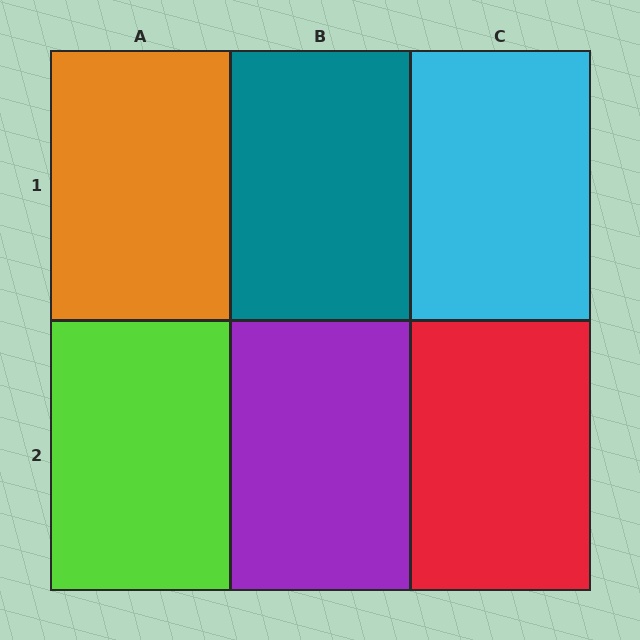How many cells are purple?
1 cell is purple.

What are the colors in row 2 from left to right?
Lime, purple, red.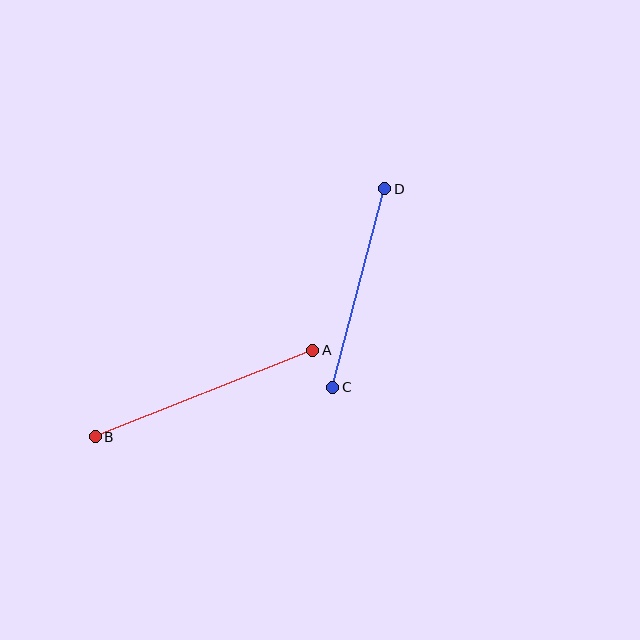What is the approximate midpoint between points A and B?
The midpoint is at approximately (204, 394) pixels.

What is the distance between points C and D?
The distance is approximately 205 pixels.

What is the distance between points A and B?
The distance is approximately 234 pixels.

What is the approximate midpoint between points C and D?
The midpoint is at approximately (359, 288) pixels.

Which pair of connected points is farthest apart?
Points A and B are farthest apart.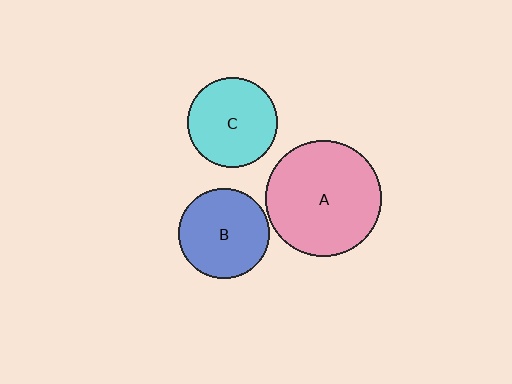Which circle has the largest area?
Circle A (pink).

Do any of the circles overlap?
No, none of the circles overlap.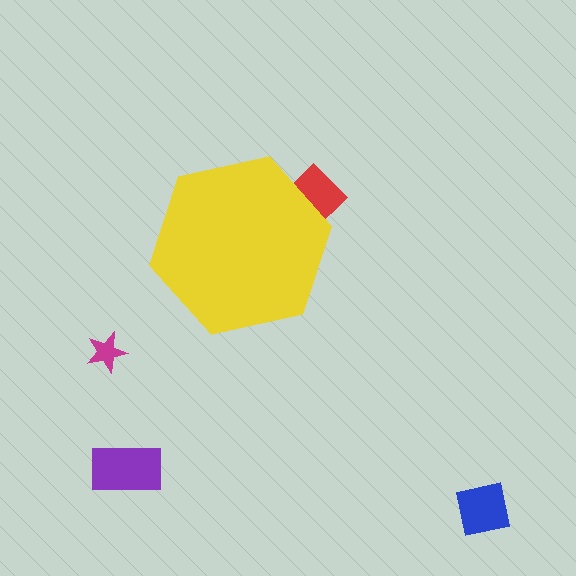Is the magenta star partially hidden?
No, the magenta star is fully visible.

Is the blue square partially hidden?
No, the blue square is fully visible.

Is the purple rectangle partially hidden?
No, the purple rectangle is fully visible.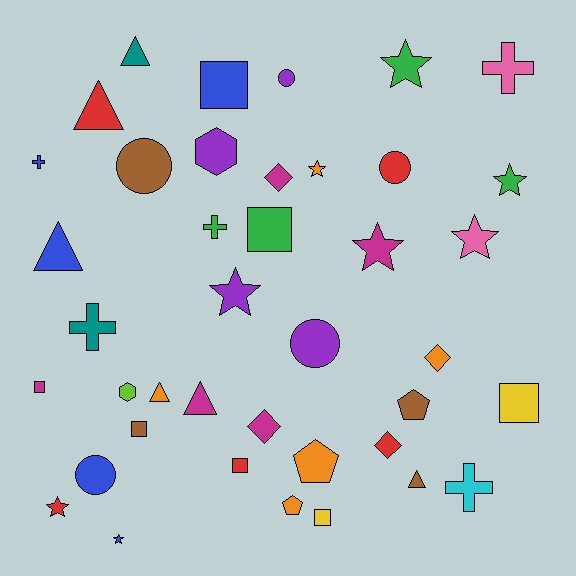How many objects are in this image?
There are 40 objects.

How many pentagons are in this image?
There are 3 pentagons.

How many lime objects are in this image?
There is 1 lime object.